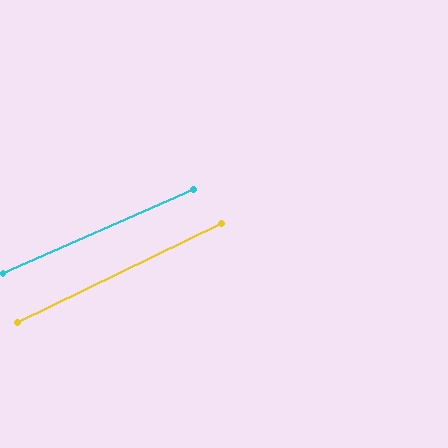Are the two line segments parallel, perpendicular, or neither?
Parallel — their directions differ by only 2.0°.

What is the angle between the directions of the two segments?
Approximately 2 degrees.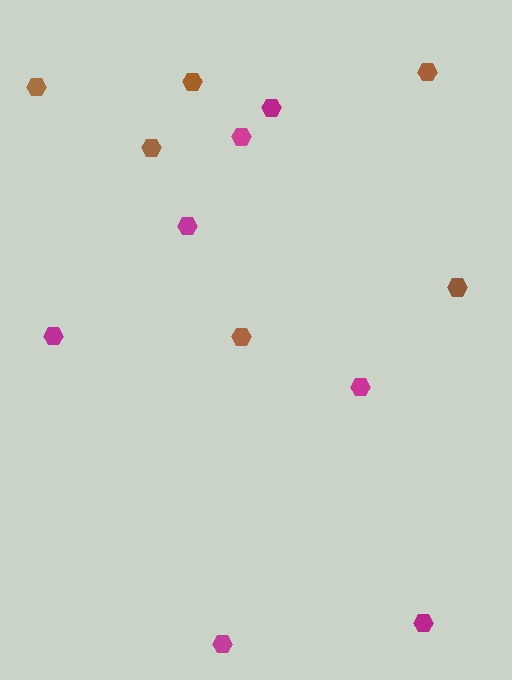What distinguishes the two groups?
There are 2 groups: one group of brown hexagons (6) and one group of magenta hexagons (7).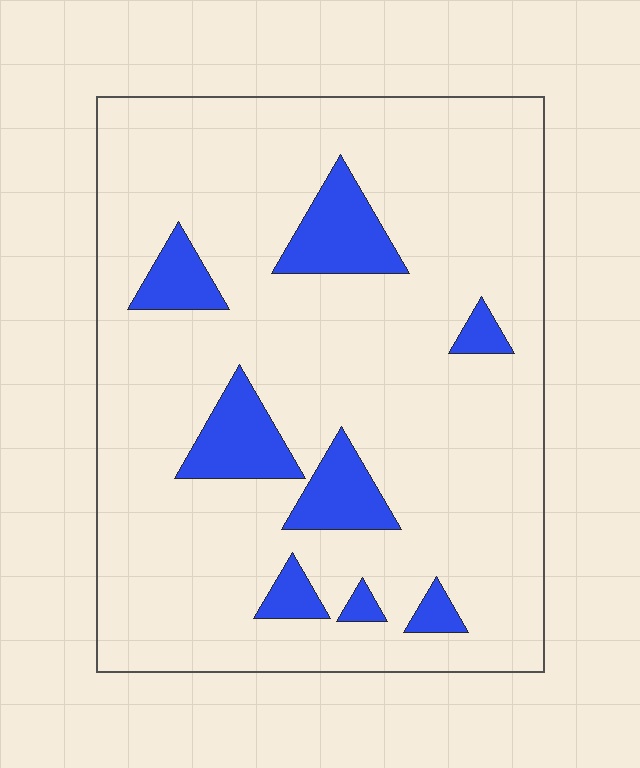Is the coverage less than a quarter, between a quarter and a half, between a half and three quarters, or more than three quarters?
Less than a quarter.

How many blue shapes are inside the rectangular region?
8.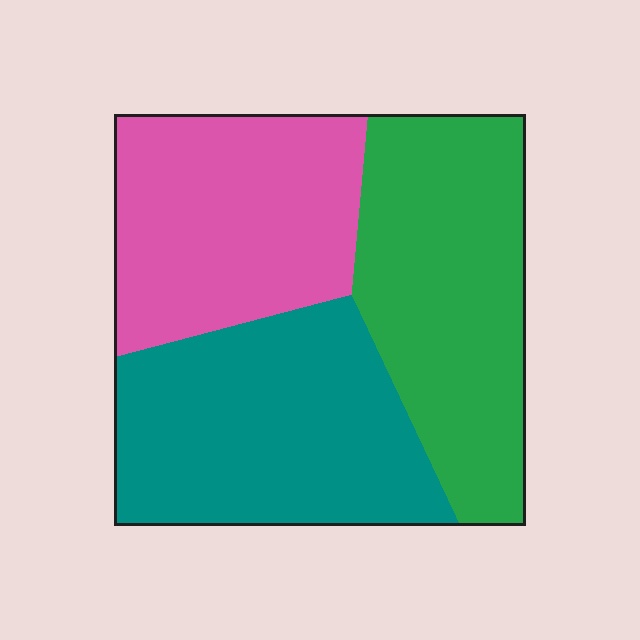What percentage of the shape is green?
Green covers 34% of the shape.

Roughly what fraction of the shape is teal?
Teal covers 35% of the shape.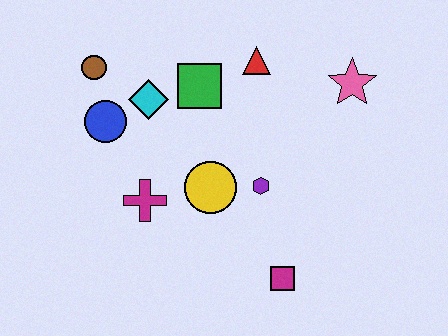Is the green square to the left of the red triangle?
Yes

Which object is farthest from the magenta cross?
The pink star is farthest from the magenta cross.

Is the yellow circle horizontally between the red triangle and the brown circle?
Yes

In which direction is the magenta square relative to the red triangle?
The magenta square is below the red triangle.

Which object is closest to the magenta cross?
The yellow circle is closest to the magenta cross.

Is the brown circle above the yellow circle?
Yes